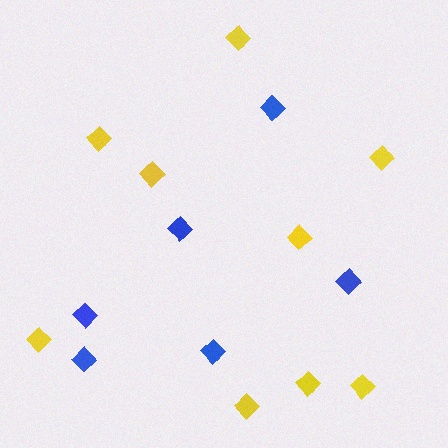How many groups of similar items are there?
There are 2 groups: one group of yellow diamonds (9) and one group of blue diamonds (6).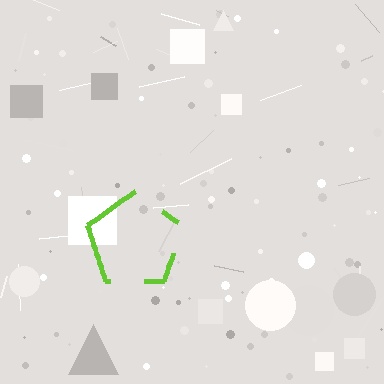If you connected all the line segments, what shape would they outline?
They would outline a pentagon.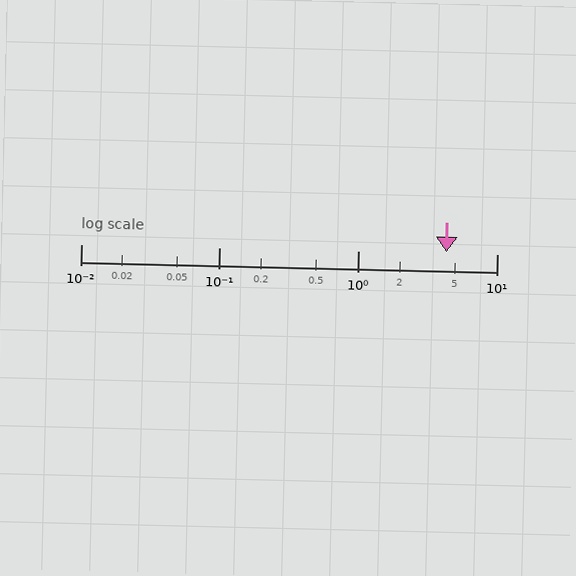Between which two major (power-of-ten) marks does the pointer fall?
The pointer is between 1 and 10.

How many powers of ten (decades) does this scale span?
The scale spans 3 decades, from 0.01 to 10.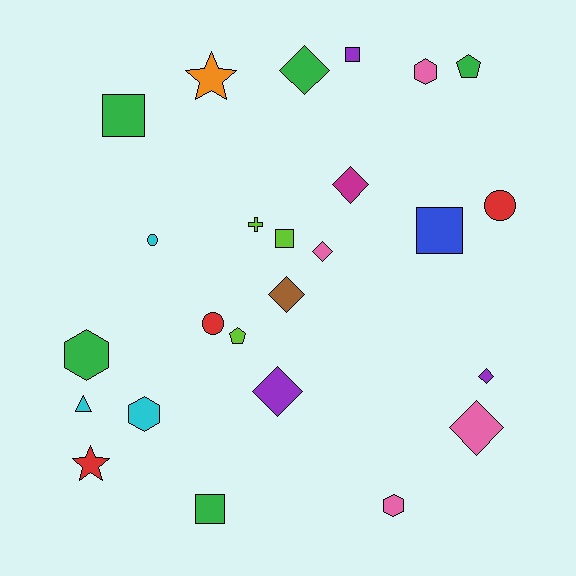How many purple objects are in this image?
There are 3 purple objects.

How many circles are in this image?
There are 3 circles.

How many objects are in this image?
There are 25 objects.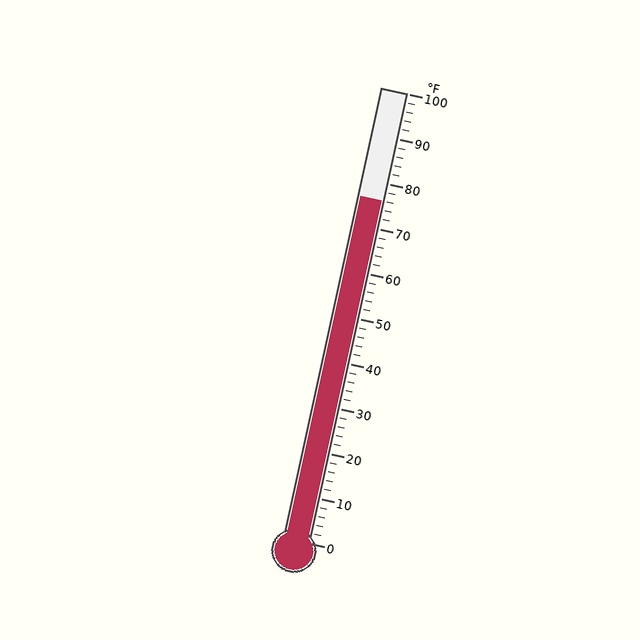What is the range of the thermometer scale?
The thermometer scale ranges from 0°F to 100°F.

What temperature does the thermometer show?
The thermometer shows approximately 76°F.